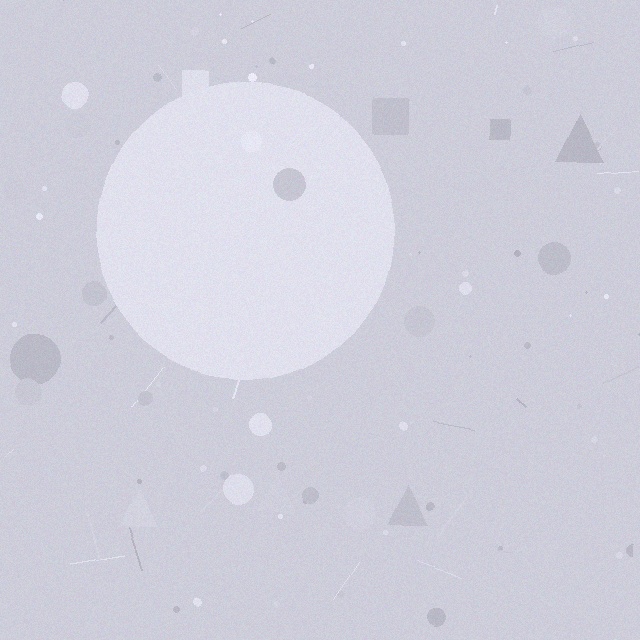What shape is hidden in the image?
A circle is hidden in the image.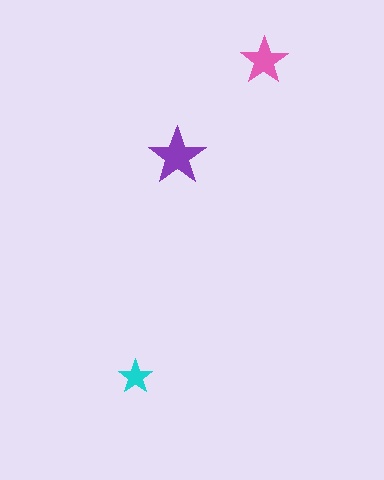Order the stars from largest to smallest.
the purple one, the pink one, the cyan one.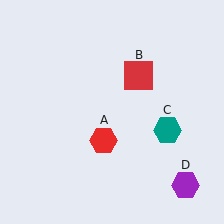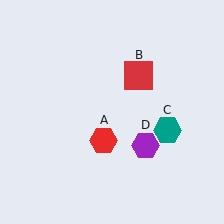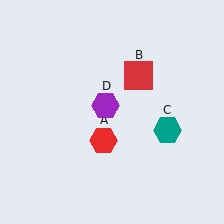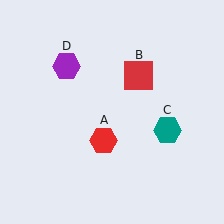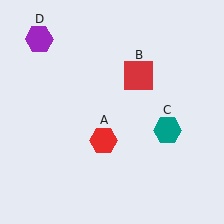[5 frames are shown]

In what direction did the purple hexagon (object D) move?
The purple hexagon (object D) moved up and to the left.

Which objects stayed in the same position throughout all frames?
Red hexagon (object A) and red square (object B) and teal hexagon (object C) remained stationary.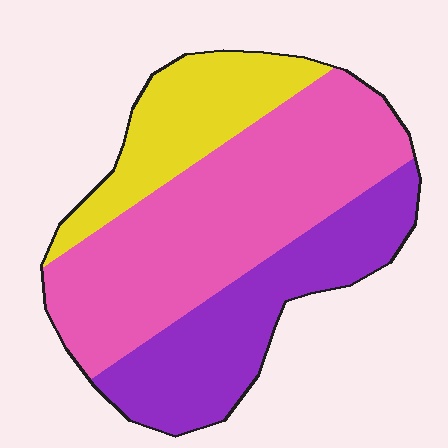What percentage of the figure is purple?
Purple covers about 30% of the figure.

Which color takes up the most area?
Pink, at roughly 50%.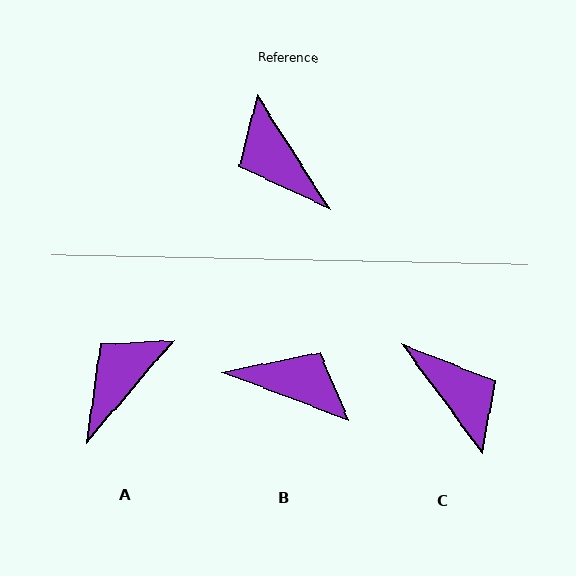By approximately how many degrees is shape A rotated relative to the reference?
Approximately 72 degrees clockwise.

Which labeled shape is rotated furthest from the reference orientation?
C, about 176 degrees away.